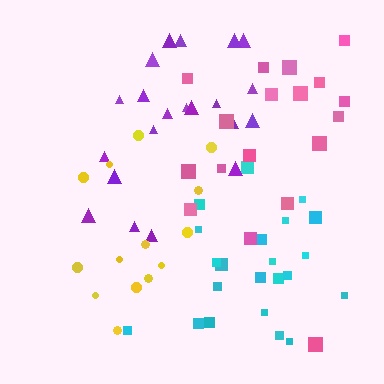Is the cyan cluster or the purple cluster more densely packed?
Cyan.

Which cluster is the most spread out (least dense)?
Pink.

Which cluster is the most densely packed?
Cyan.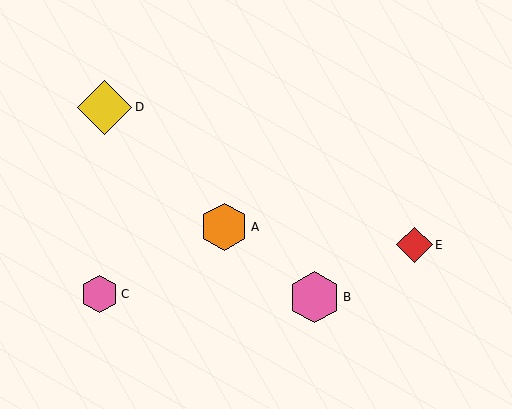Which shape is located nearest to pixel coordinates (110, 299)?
The pink hexagon (labeled C) at (99, 294) is nearest to that location.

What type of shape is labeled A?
Shape A is an orange hexagon.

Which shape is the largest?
The yellow diamond (labeled D) is the largest.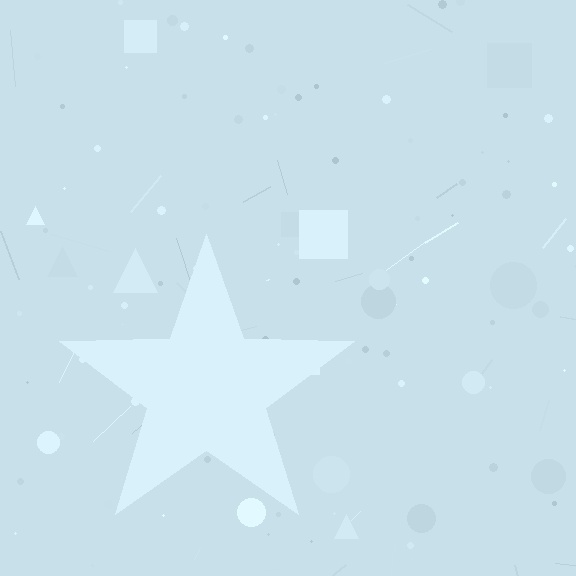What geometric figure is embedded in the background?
A star is embedded in the background.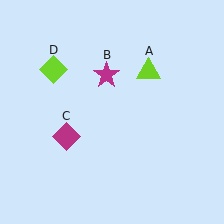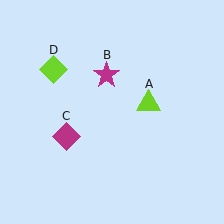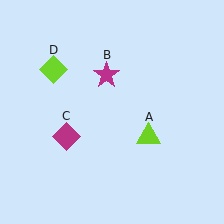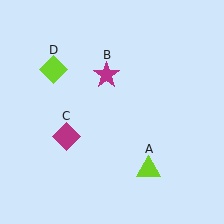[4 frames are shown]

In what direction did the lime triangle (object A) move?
The lime triangle (object A) moved down.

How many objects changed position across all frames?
1 object changed position: lime triangle (object A).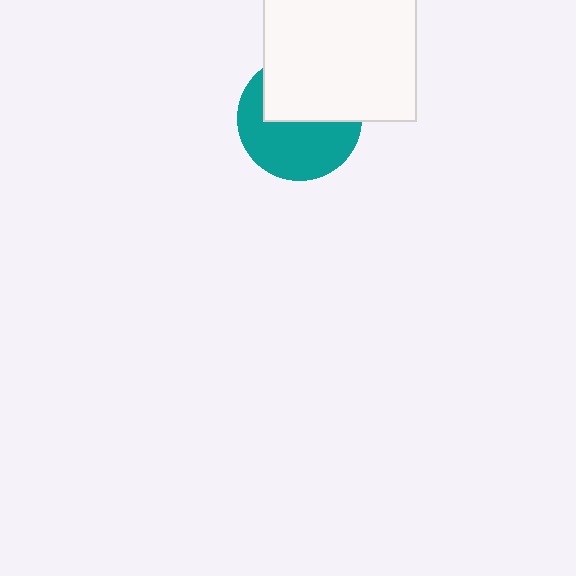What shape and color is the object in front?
The object in front is a white square.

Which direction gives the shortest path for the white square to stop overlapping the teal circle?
Moving up gives the shortest separation.